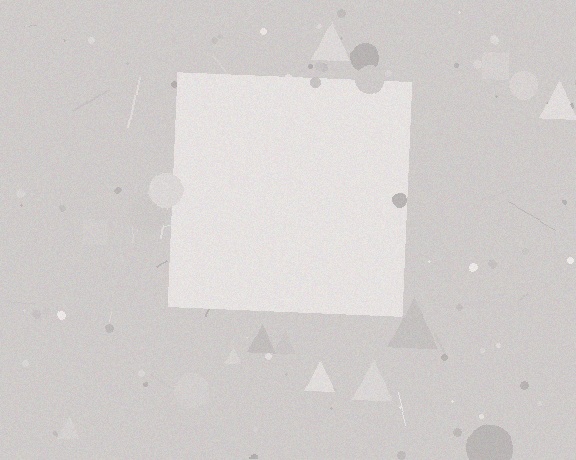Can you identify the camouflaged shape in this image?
The camouflaged shape is a square.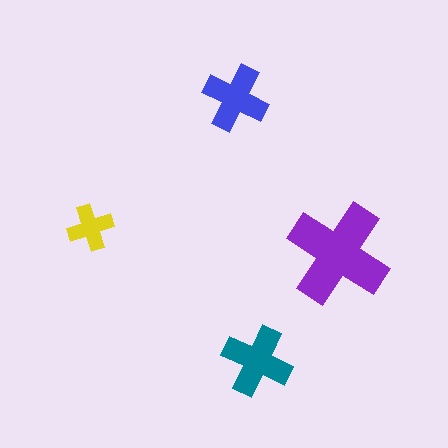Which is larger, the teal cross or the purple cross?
The purple one.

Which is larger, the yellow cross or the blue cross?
The blue one.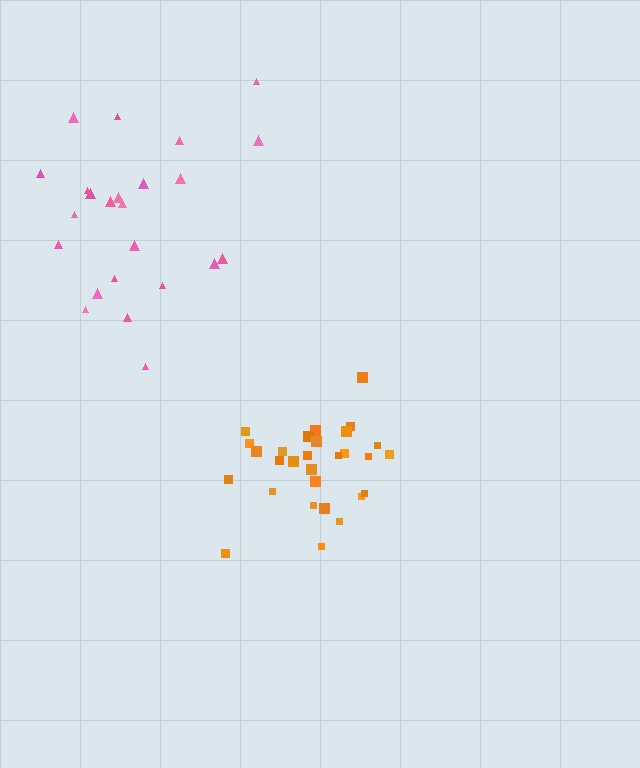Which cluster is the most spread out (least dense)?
Pink.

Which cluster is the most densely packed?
Orange.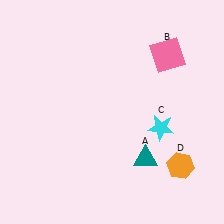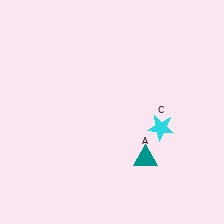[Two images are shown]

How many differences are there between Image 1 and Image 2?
There are 2 differences between the two images.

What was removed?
The pink square (B), the orange hexagon (D) were removed in Image 2.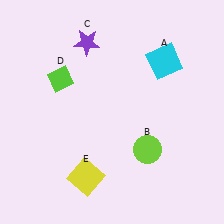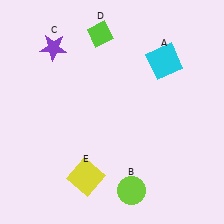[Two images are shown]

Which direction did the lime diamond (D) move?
The lime diamond (D) moved up.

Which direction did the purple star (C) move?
The purple star (C) moved left.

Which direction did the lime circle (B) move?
The lime circle (B) moved down.